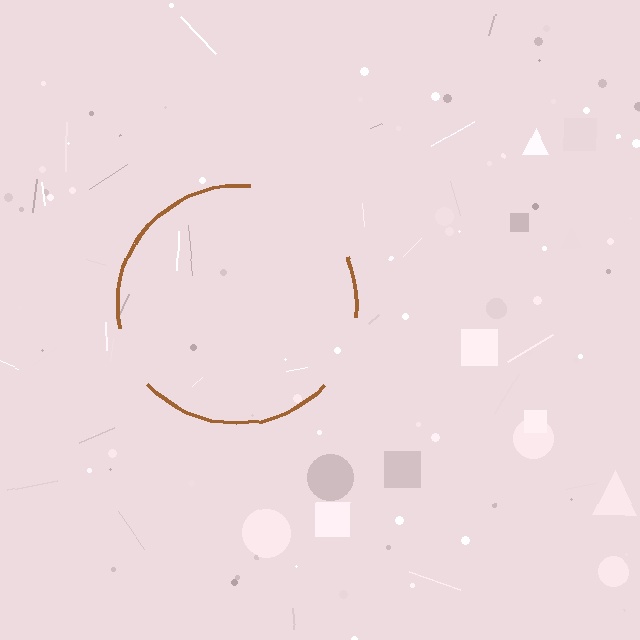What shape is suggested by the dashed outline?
The dashed outline suggests a circle.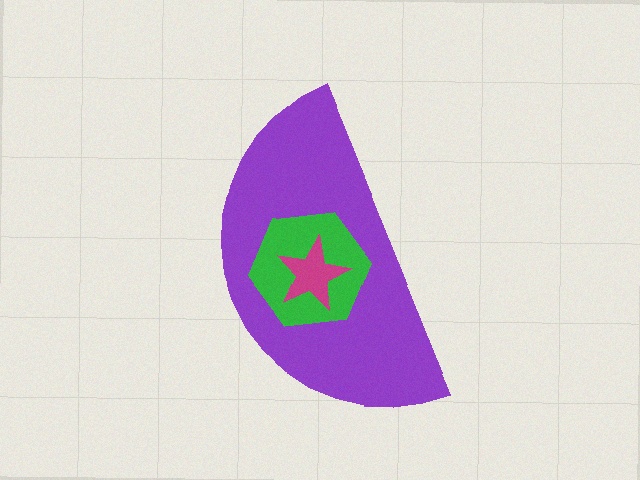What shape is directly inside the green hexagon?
The magenta star.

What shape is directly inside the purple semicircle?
The green hexagon.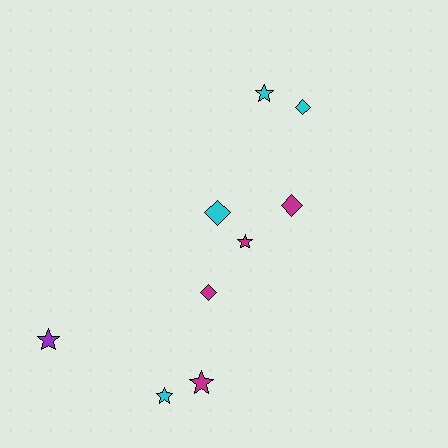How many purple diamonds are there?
There are no purple diamonds.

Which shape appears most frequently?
Star, with 5 objects.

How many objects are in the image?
There are 9 objects.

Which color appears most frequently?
Magenta, with 4 objects.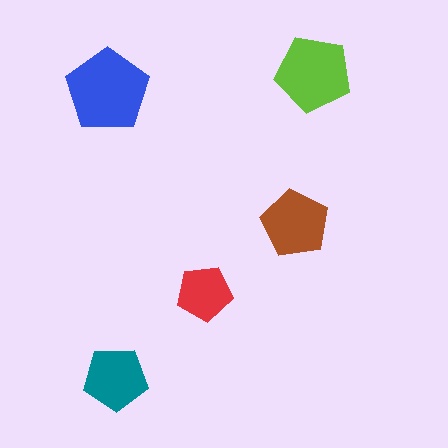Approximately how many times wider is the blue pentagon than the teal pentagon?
About 1.5 times wider.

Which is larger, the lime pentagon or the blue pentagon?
The blue one.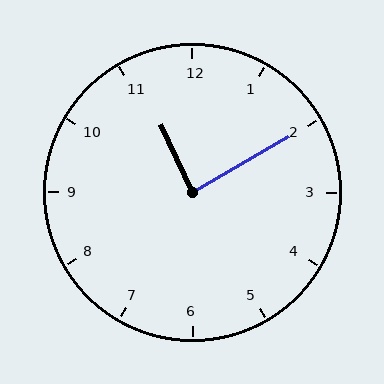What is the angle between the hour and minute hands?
Approximately 85 degrees.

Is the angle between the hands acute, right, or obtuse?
It is right.